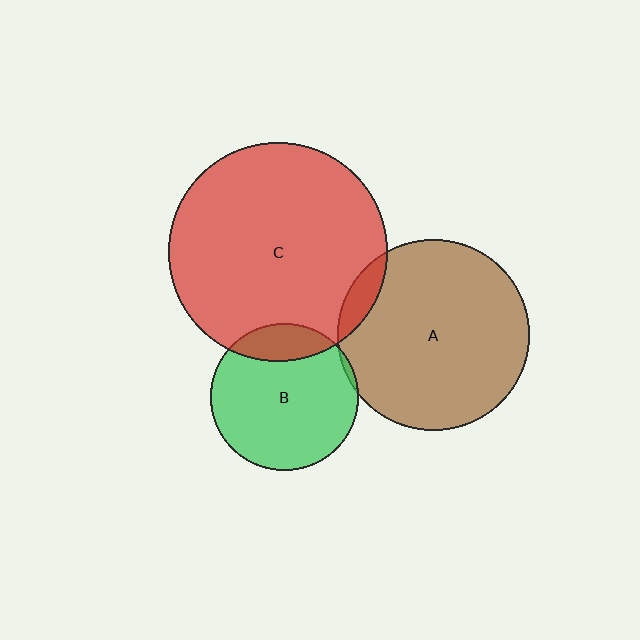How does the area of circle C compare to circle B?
Approximately 2.2 times.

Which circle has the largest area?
Circle C (red).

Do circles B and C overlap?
Yes.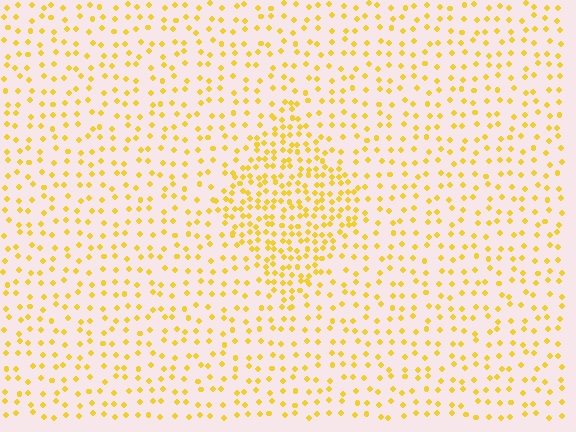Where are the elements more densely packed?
The elements are more densely packed inside the diamond boundary.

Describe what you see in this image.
The image contains small yellow elements arranged at two different densities. A diamond-shaped region is visible where the elements are more densely packed than the surrounding area.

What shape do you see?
I see a diamond.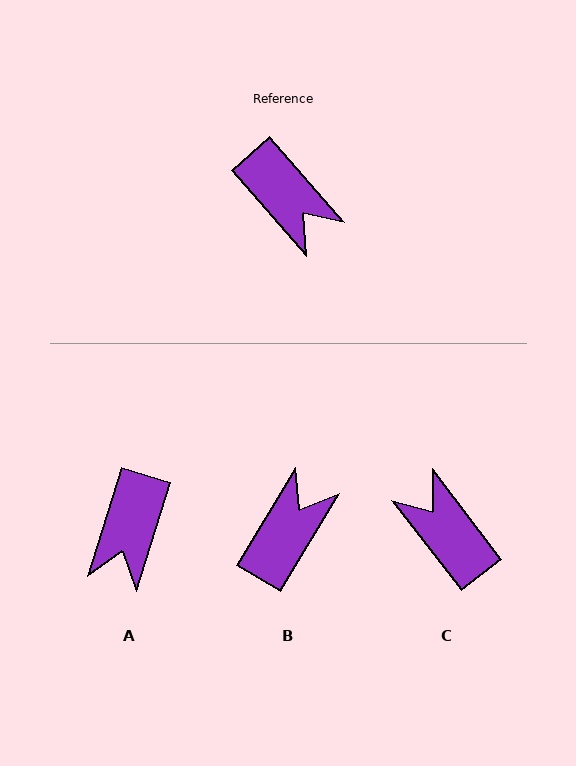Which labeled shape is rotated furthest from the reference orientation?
C, about 176 degrees away.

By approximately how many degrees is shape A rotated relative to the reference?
Approximately 59 degrees clockwise.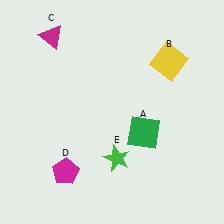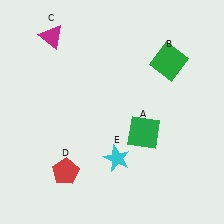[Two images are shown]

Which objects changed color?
B changed from yellow to green. D changed from magenta to red. E changed from green to cyan.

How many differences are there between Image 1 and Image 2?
There are 3 differences between the two images.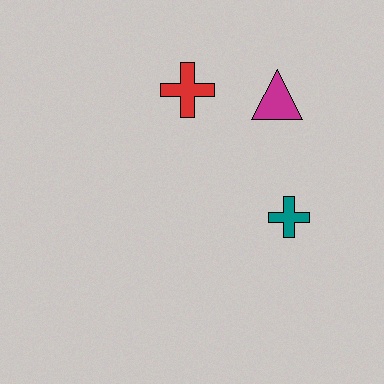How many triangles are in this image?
There is 1 triangle.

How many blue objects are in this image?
There are no blue objects.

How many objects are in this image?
There are 3 objects.